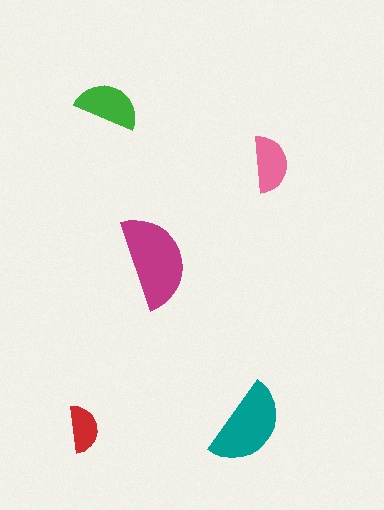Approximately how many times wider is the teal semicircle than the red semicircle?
About 2 times wider.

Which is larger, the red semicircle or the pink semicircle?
The pink one.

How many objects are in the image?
There are 5 objects in the image.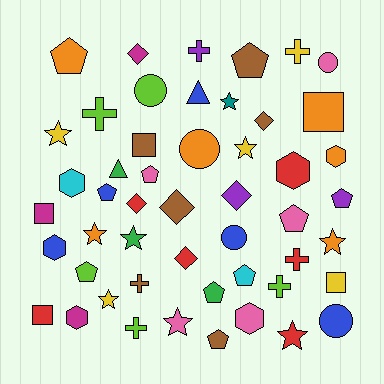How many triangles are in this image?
There are 2 triangles.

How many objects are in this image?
There are 50 objects.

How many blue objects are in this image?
There are 5 blue objects.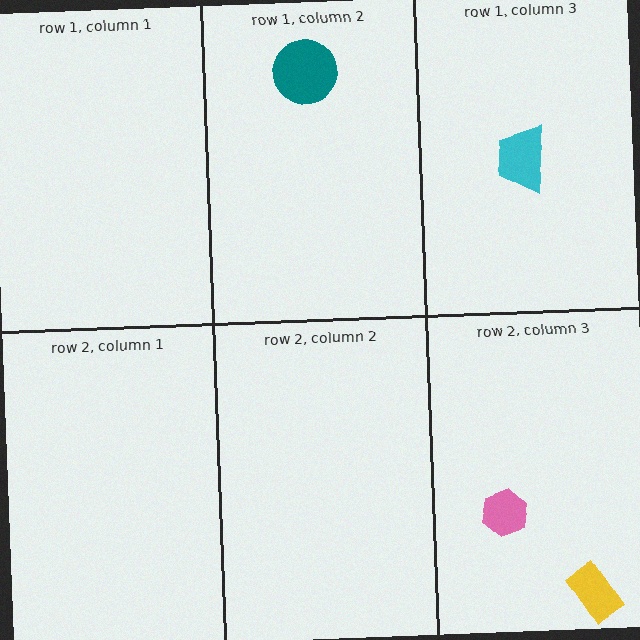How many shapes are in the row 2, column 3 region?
2.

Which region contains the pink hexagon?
The row 2, column 3 region.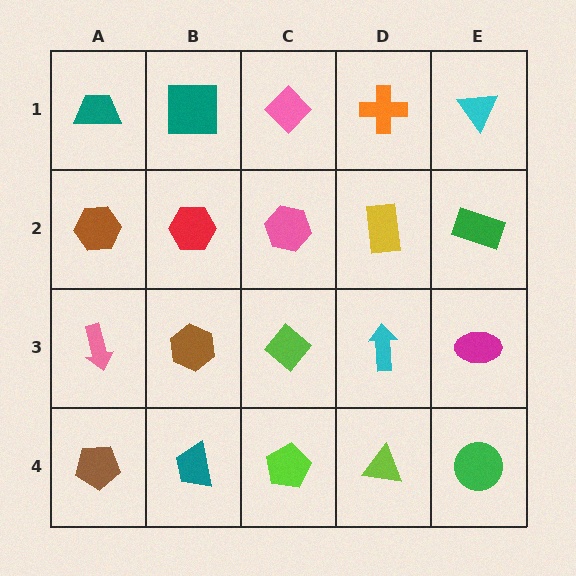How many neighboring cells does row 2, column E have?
3.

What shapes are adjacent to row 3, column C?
A pink hexagon (row 2, column C), a lime pentagon (row 4, column C), a brown hexagon (row 3, column B), a cyan arrow (row 3, column D).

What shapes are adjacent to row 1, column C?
A pink hexagon (row 2, column C), a teal square (row 1, column B), an orange cross (row 1, column D).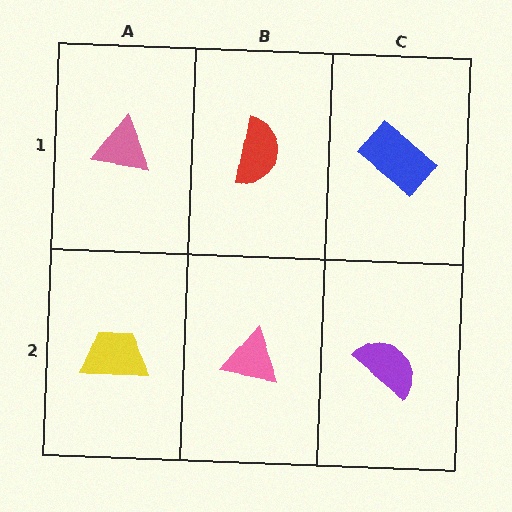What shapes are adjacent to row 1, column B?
A pink triangle (row 2, column B), a pink triangle (row 1, column A), a blue rectangle (row 1, column C).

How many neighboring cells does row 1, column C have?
2.